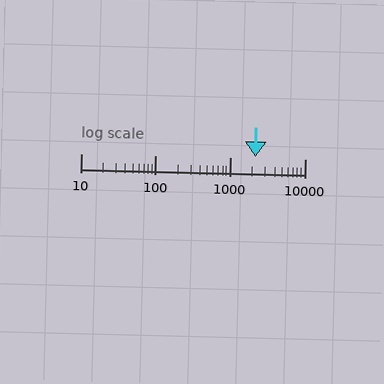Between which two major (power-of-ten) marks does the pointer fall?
The pointer is between 1000 and 10000.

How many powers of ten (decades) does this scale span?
The scale spans 3 decades, from 10 to 10000.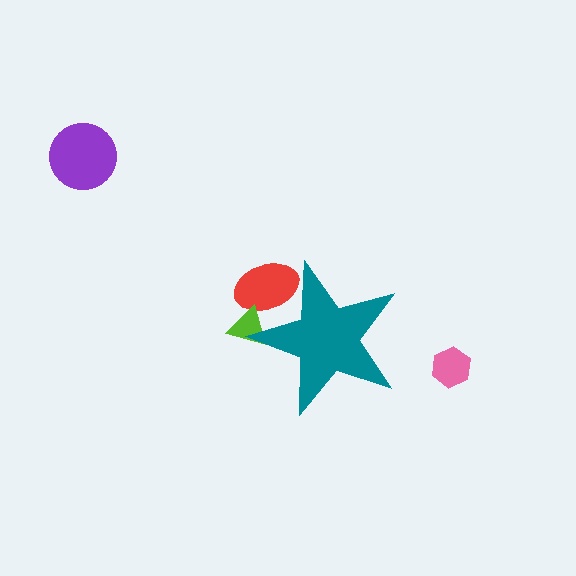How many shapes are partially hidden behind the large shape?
2 shapes are partially hidden.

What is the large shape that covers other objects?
A teal star.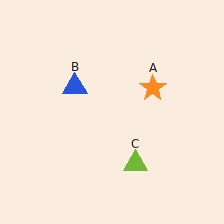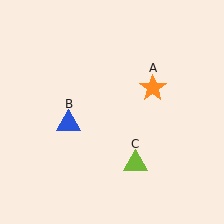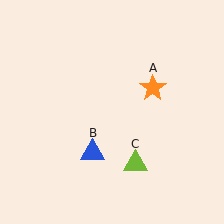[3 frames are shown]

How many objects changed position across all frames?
1 object changed position: blue triangle (object B).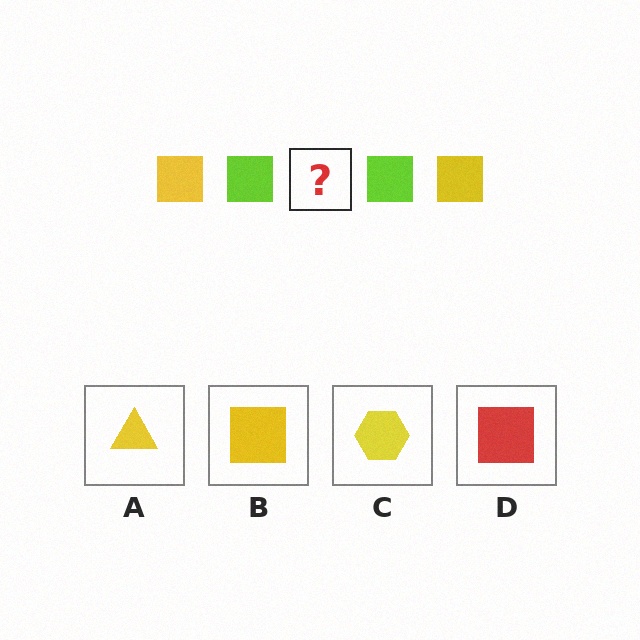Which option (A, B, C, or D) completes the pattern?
B.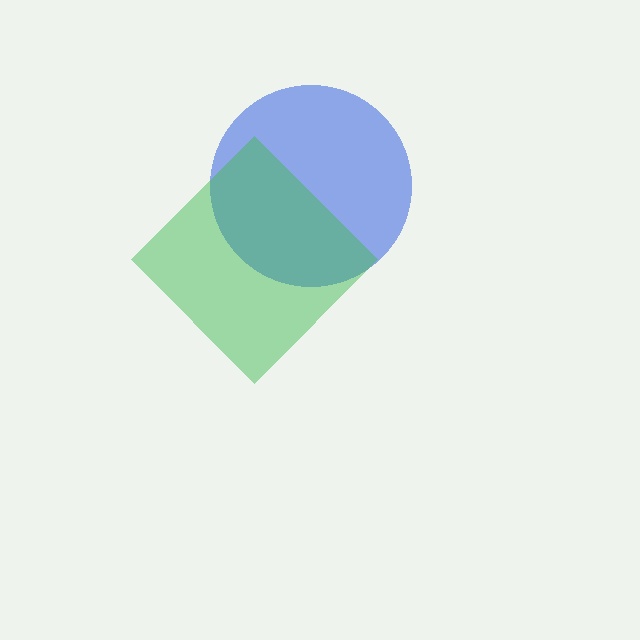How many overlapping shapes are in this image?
There are 2 overlapping shapes in the image.